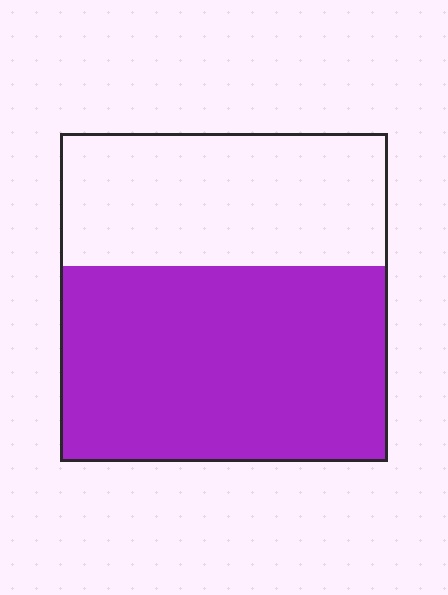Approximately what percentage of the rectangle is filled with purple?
Approximately 60%.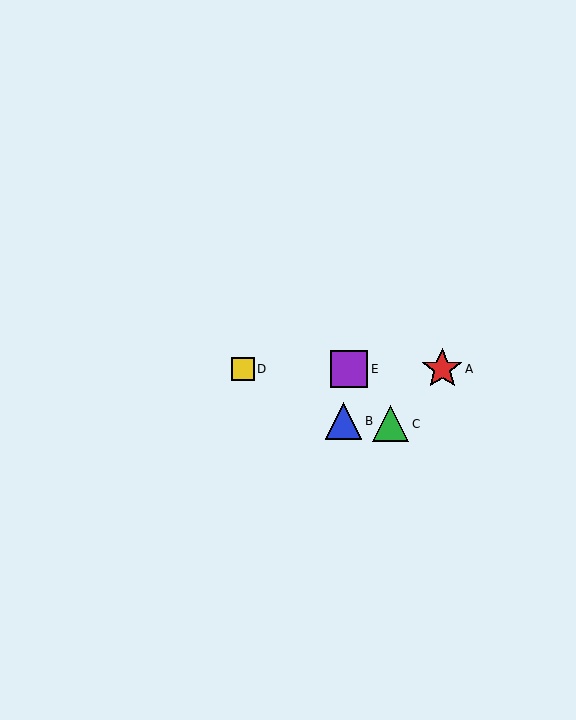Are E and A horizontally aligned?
Yes, both are at y≈369.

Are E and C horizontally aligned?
No, E is at y≈369 and C is at y≈424.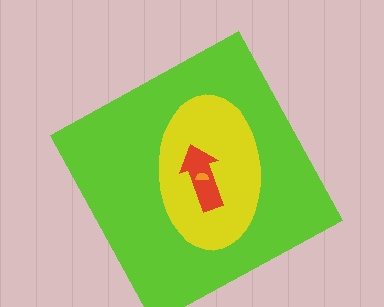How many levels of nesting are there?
4.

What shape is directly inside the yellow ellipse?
The red arrow.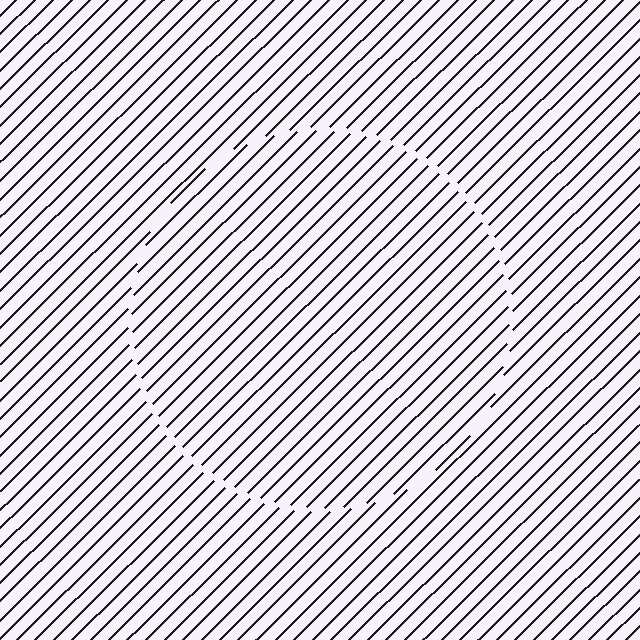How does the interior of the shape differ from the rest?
The interior of the shape contains the same grating, shifted by half a period — the contour is defined by the phase discontinuity where line-ends from the inner and outer gratings abut.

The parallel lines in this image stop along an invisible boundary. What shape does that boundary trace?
An illusory circle. The interior of the shape contains the same grating, shifted by half a period — the contour is defined by the phase discontinuity where line-ends from the inner and outer gratings abut.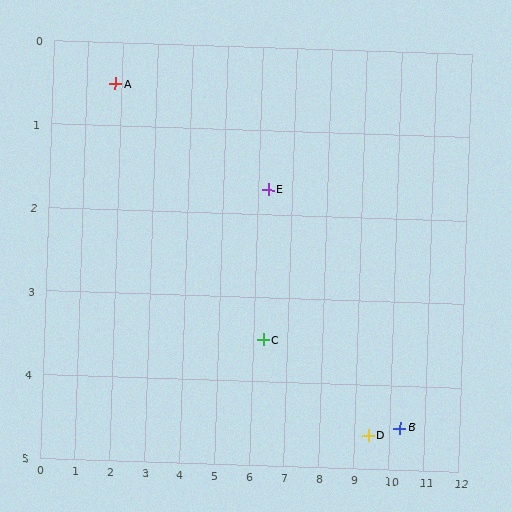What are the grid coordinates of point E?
Point E is at approximately (6.3, 1.7).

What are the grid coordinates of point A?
Point A is at approximately (1.8, 0.5).